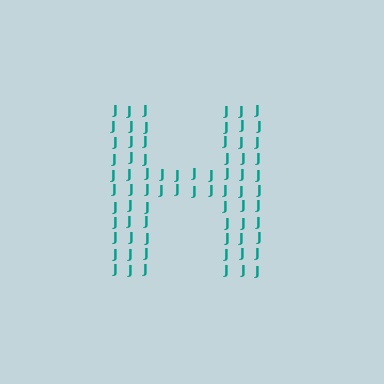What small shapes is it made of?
It is made of small letter J's.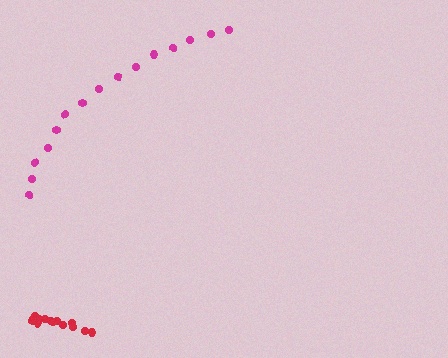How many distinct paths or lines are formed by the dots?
There are 2 distinct paths.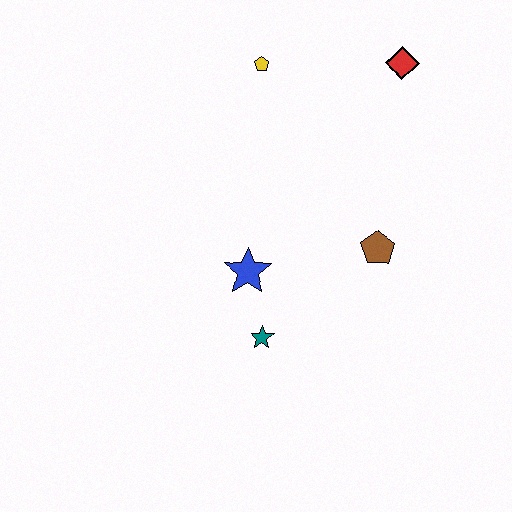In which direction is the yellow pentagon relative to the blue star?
The yellow pentagon is above the blue star.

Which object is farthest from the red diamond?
The teal star is farthest from the red diamond.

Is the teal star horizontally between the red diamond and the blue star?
Yes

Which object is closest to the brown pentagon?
The blue star is closest to the brown pentagon.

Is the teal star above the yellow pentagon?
No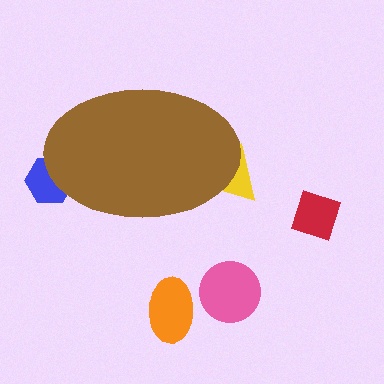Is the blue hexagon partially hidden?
Yes, the blue hexagon is partially hidden behind the brown ellipse.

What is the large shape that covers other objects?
A brown ellipse.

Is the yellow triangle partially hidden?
Yes, the yellow triangle is partially hidden behind the brown ellipse.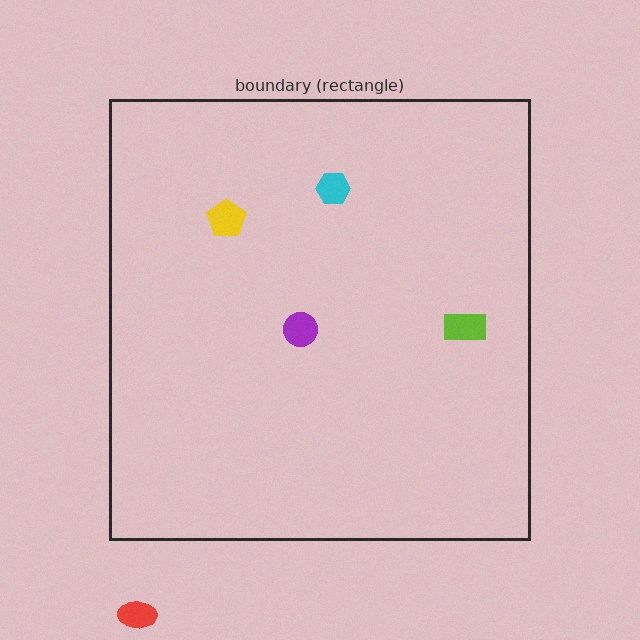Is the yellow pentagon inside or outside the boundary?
Inside.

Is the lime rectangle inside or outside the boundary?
Inside.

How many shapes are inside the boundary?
4 inside, 1 outside.